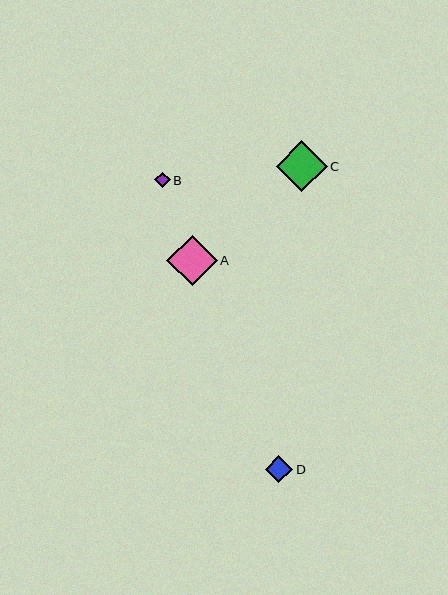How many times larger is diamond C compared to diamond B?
Diamond C is approximately 3.2 times the size of diamond B.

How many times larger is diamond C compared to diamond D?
Diamond C is approximately 1.9 times the size of diamond D.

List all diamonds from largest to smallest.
From largest to smallest: C, A, D, B.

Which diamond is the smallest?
Diamond B is the smallest with a size of approximately 16 pixels.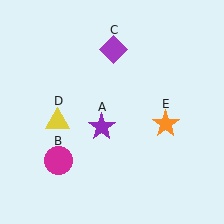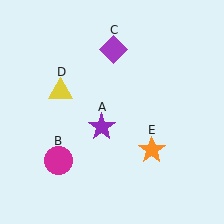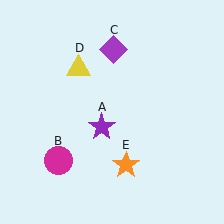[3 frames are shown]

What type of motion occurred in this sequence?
The yellow triangle (object D), orange star (object E) rotated clockwise around the center of the scene.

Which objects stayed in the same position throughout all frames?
Purple star (object A) and magenta circle (object B) and purple diamond (object C) remained stationary.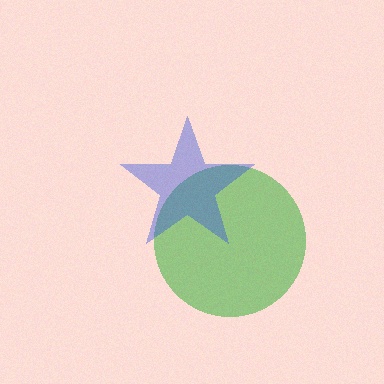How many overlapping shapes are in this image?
There are 2 overlapping shapes in the image.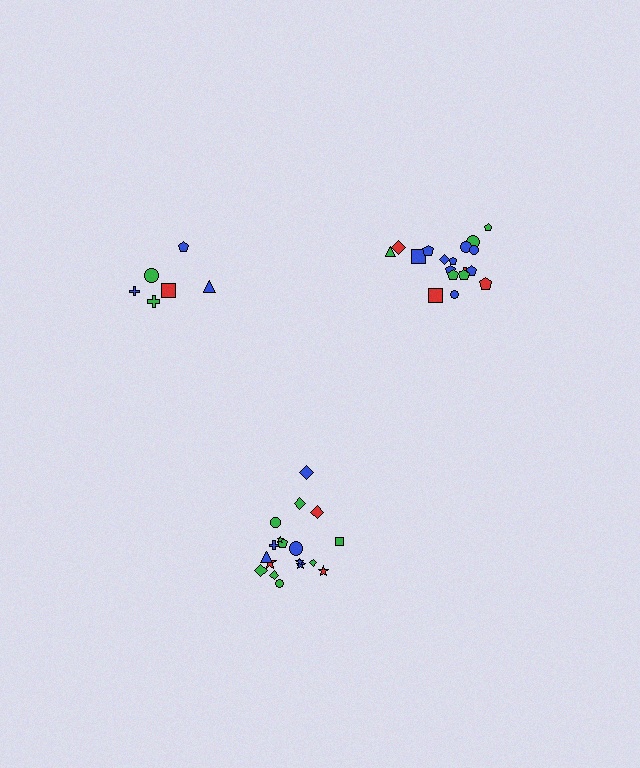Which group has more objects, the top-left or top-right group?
The top-right group.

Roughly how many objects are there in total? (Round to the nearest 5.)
Roughly 40 objects in total.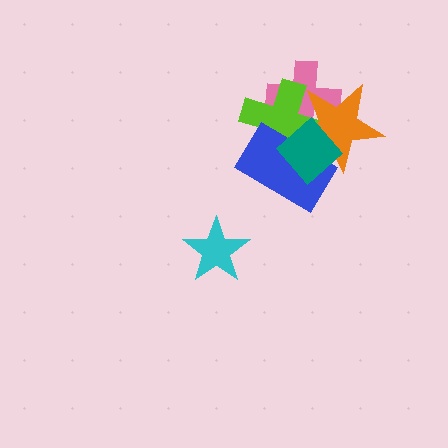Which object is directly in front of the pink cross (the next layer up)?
The lime cross is directly in front of the pink cross.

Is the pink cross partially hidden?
Yes, it is partially covered by another shape.